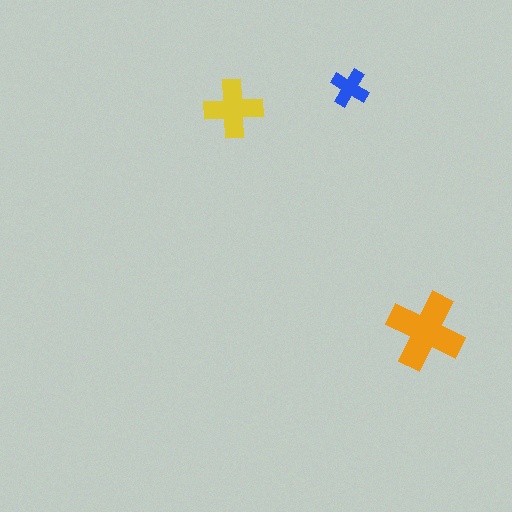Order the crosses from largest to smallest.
the orange one, the yellow one, the blue one.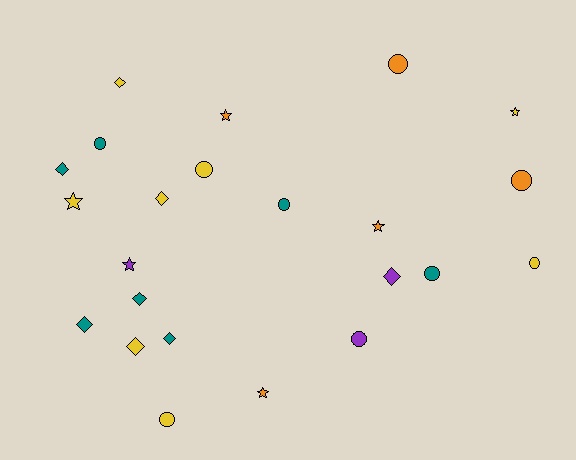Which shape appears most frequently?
Circle, with 9 objects.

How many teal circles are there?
There are 3 teal circles.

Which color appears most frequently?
Yellow, with 8 objects.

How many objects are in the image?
There are 23 objects.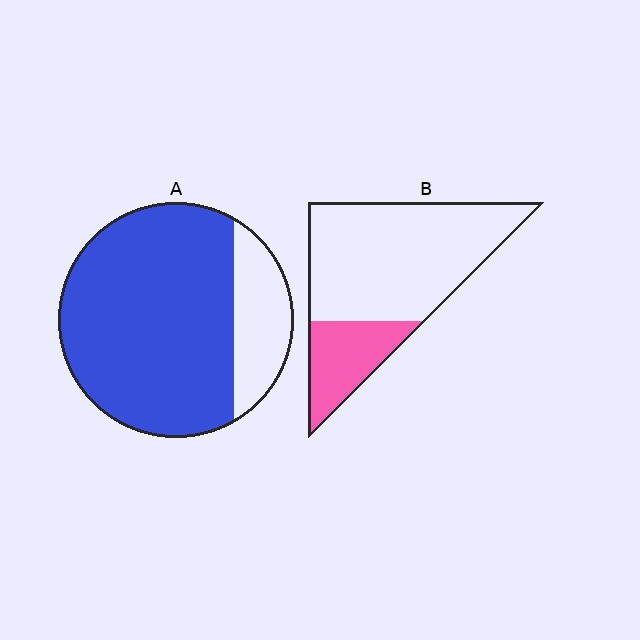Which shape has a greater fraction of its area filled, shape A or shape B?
Shape A.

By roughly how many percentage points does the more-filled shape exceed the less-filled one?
By roughly 55 percentage points (A over B).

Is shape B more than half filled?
No.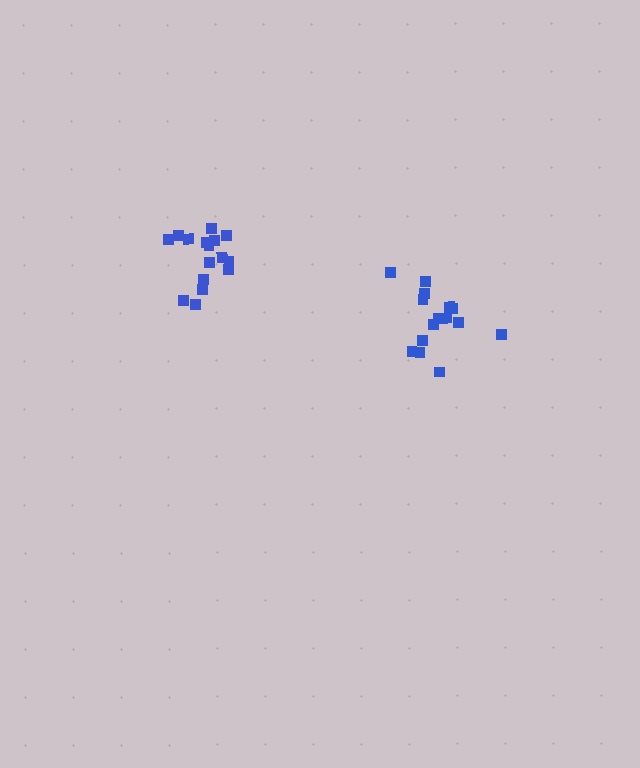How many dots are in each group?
Group 1: 15 dots, Group 2: 16 dots (31 total).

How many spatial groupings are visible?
There are 2 spatial groupings.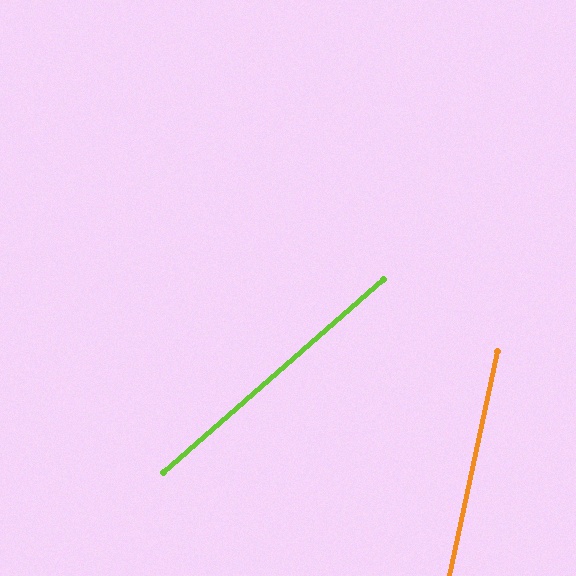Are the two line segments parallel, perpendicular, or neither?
Neither parallel nor perpendicular — they differ by about 37°.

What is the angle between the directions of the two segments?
Approximately 37 degrees.